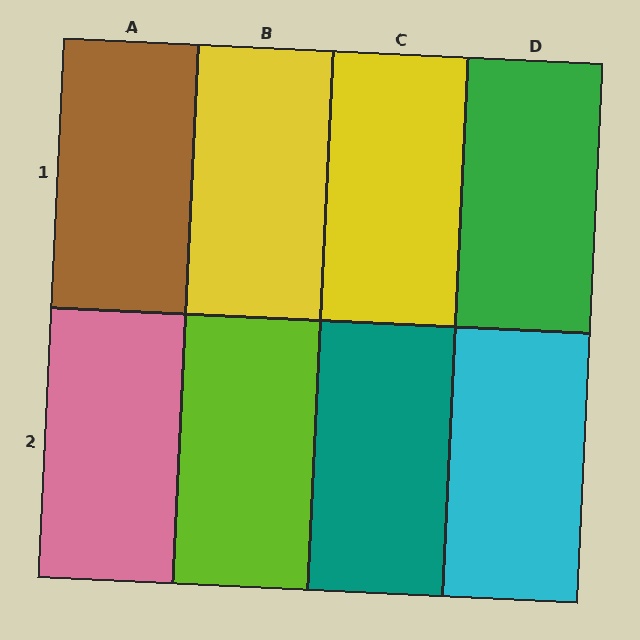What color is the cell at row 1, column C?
Yellow.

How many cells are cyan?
1 cell is cyan.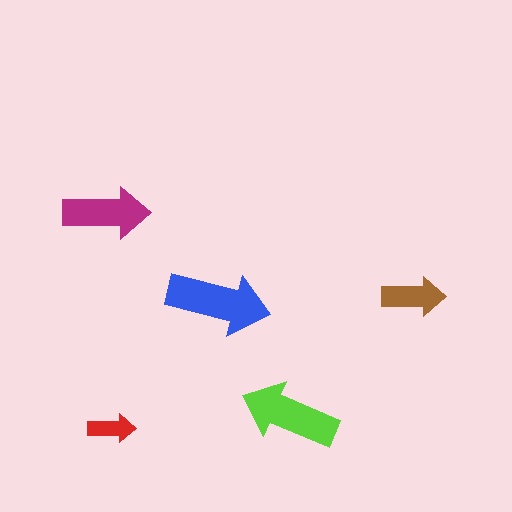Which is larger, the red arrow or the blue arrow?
The blue one.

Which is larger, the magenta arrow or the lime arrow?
The lime one.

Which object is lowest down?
The red arrow is bottommost.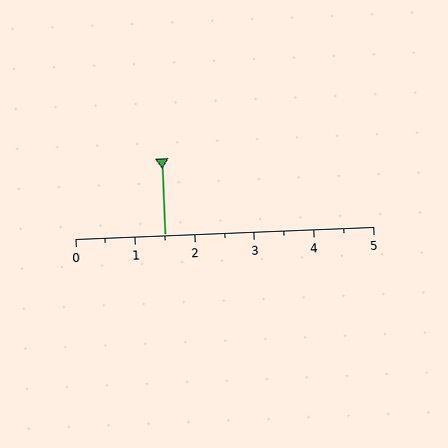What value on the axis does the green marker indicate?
The marker indicates approximately 1.5.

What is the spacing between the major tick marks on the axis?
The major ticks are spaced 1 apart.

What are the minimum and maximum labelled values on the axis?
The axis runs from 0 to 5.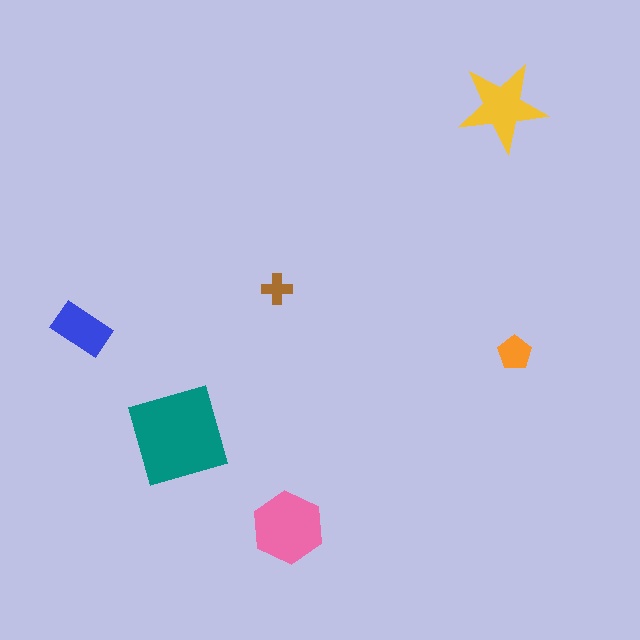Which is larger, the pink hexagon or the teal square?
The teal square.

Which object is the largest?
The teal square.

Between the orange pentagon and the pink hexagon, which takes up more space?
The pink hexagon.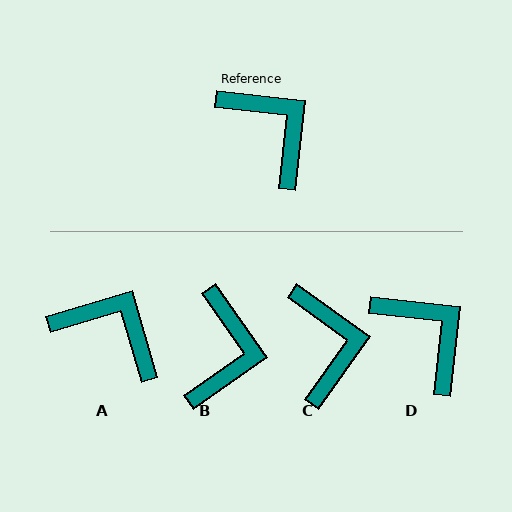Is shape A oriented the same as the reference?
No, it is off by about 23 degrees.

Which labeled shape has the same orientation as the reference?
D.